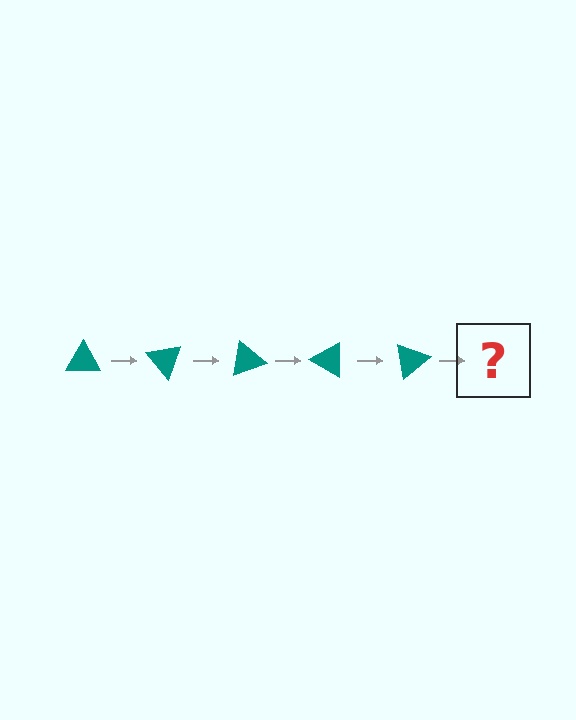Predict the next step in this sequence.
The next step is a teal triangle rotated 250 degrees.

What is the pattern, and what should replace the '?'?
The pattern is that the triangle rotates 50 degrees each step. The '?' should be a teal triangle rotated 250 degrees.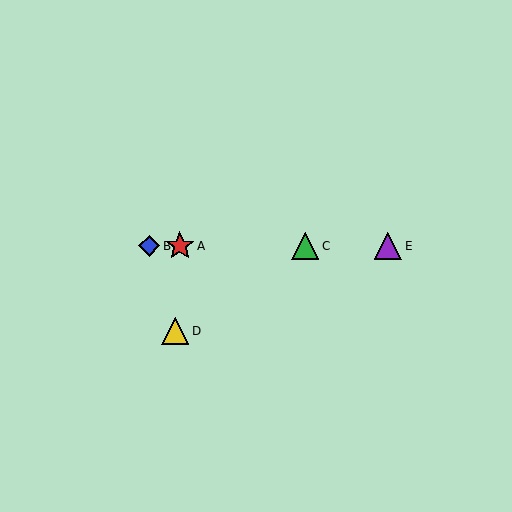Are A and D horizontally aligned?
No, A is at y≈246 and D is at y≈331.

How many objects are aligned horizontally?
4 objects (A, B, C, E) are aligned horizontally.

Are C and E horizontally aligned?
Yes, both are at y≈246.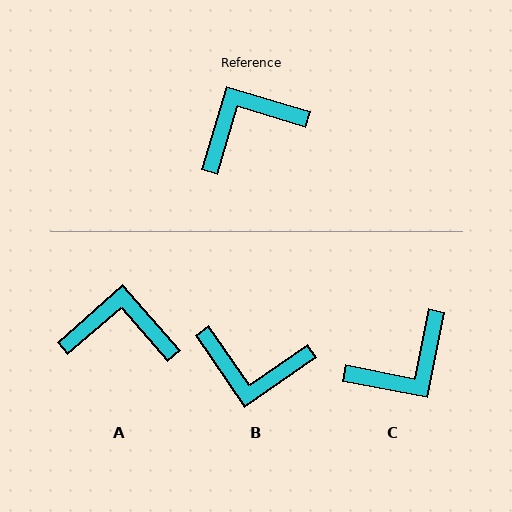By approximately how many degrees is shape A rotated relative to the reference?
Approximately 32 degrees clockwise.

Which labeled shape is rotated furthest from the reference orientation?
C, about 174 degrees away.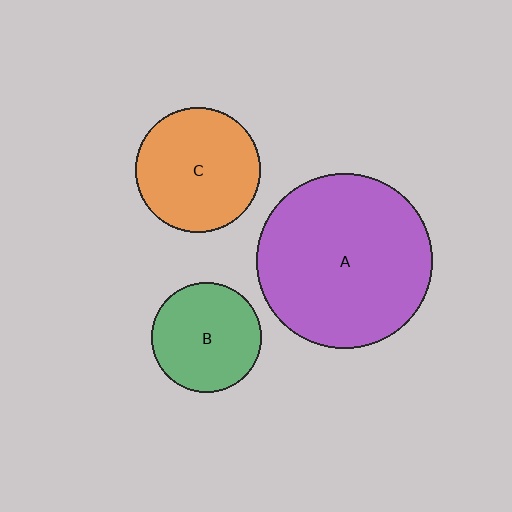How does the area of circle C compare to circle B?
Approximately 1.3 times.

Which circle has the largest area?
Circle A (purple).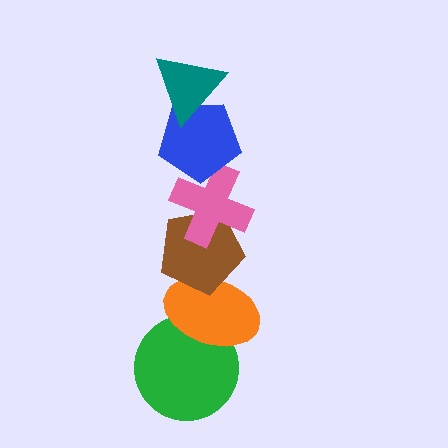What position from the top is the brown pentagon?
The brown pentagon is 4th from the top.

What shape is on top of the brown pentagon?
The pink cross is on top of the brown pentagon.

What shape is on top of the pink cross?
The blue pentagon is on top of the pink cross.